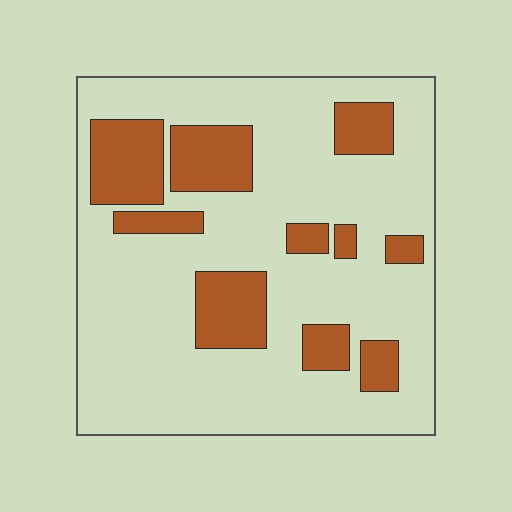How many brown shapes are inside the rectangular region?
10.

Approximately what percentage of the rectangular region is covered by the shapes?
Approximately 25%.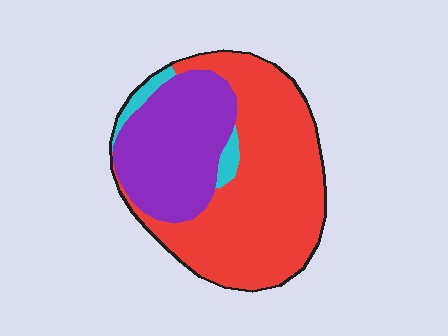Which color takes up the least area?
Cyan, at roughly 5%.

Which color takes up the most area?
Red, at roughly 60%.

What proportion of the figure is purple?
Purple covers 34% of the figure.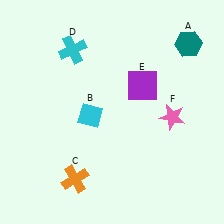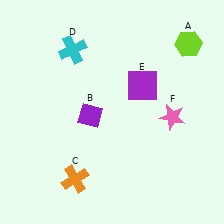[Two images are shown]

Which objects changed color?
A changed from teal to lime. B changed from cyan to purple.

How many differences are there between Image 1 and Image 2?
There are 2 differences between the two images.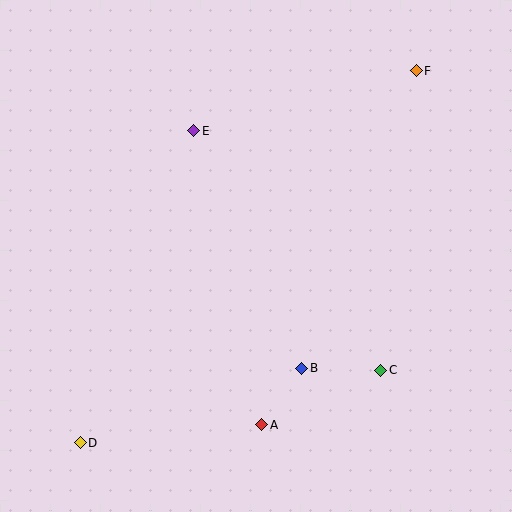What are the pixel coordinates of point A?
Point A is at (262, 425).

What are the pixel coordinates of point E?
Point E is at (194, 131).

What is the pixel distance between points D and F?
The distance between D and F is 501 pixels.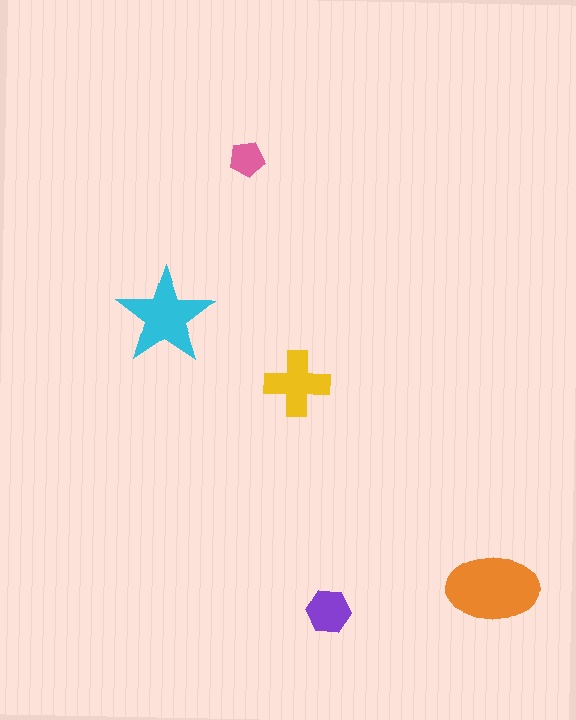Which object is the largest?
The orange ellipse.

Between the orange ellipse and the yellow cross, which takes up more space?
The orange ellipse.